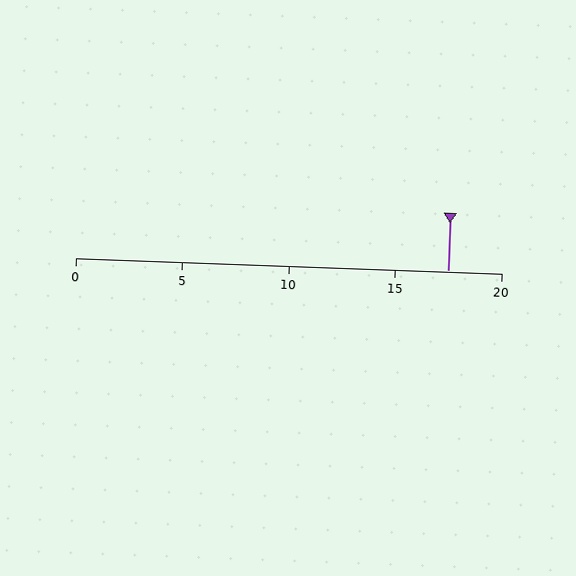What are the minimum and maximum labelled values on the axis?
The axis runs from 0 to 20.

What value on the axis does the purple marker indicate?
The marker indicates approximately 17.5.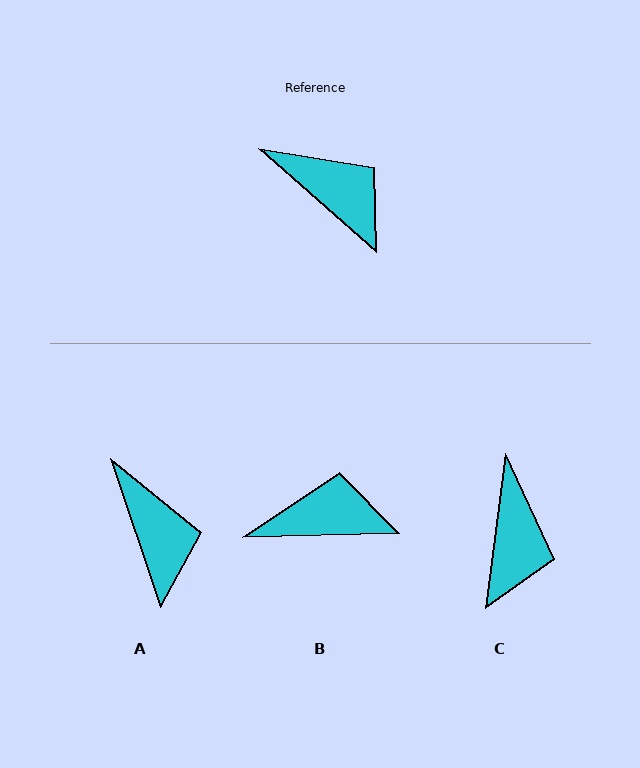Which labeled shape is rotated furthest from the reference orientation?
C, about 56 degrees away.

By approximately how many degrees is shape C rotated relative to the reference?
Approximately 56 degrees clockwise.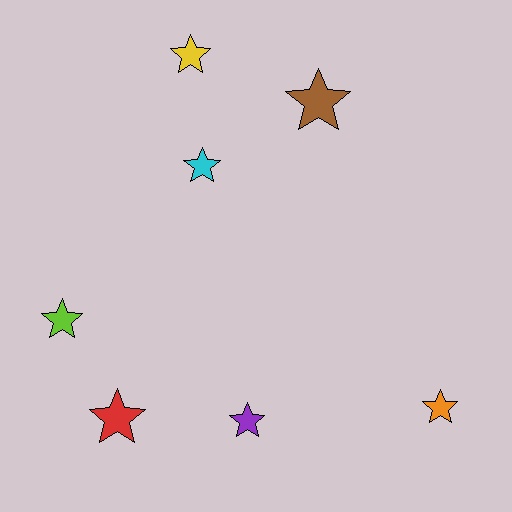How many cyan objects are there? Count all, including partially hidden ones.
There is 1 cyan object.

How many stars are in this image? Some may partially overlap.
There are 7 stars.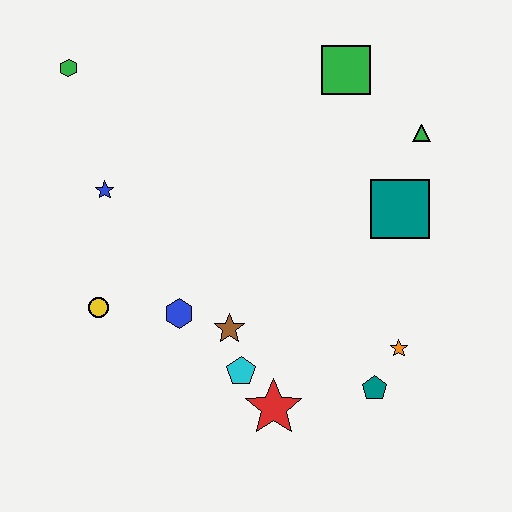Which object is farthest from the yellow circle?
The green triangle is farthest from the yellow circle.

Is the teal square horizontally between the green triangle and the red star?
Yes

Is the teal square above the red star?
Yes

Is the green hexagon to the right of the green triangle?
No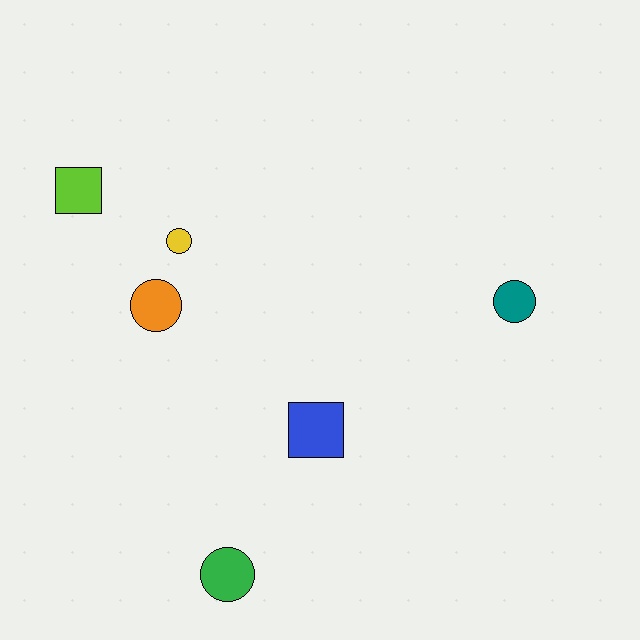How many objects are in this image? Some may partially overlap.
There are 6 objects.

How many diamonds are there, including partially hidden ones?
There are no diamonds.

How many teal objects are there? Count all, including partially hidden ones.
There is 1 teal object.